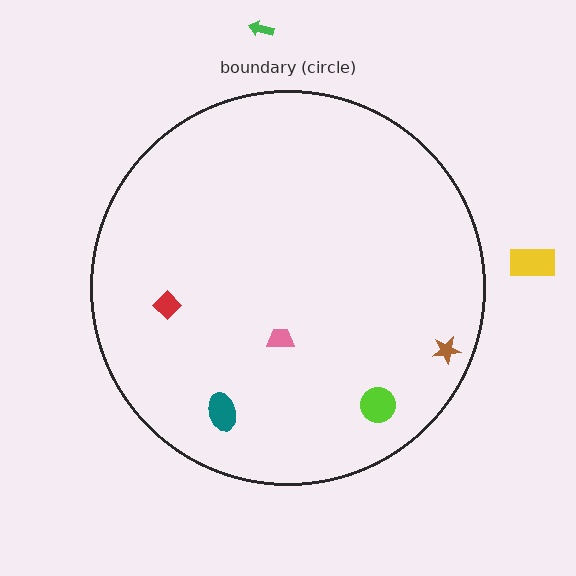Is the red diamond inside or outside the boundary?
Inside.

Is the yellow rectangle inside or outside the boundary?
Outside.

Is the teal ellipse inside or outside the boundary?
Inside.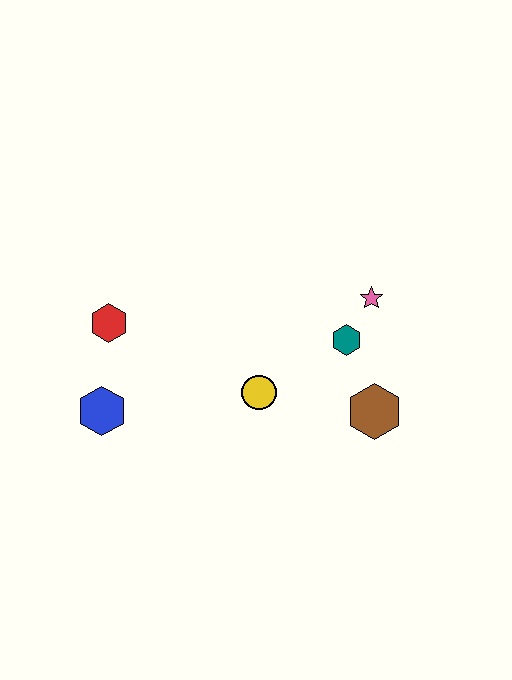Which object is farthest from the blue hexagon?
The pink star is farthest from the blue hexagon.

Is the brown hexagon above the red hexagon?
No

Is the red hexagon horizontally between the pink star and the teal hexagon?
No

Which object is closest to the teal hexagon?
The pink star is closest to the teal hexagon.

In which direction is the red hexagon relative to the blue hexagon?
The red hexagon is above the blue hexagon.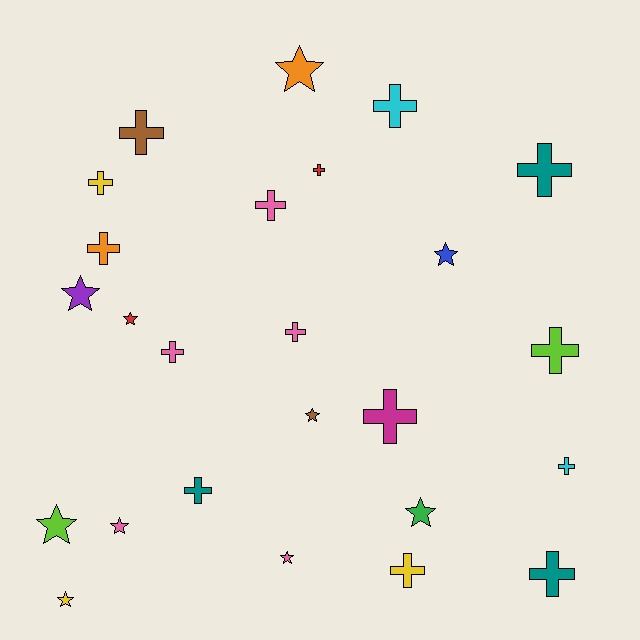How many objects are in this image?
There are 25 objects.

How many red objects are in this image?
There are 2 red objects.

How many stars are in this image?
There are 10 stars.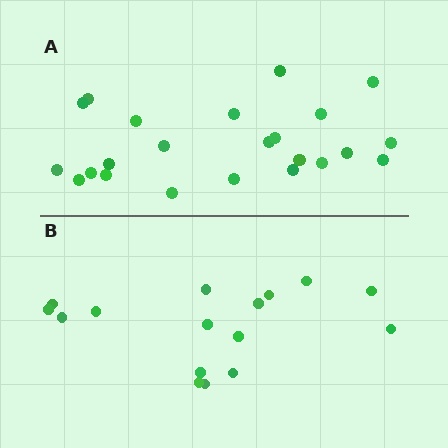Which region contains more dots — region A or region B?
Region A (the top region) has more dots.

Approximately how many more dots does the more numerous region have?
Region A has roughly 8 or so more dots than region B.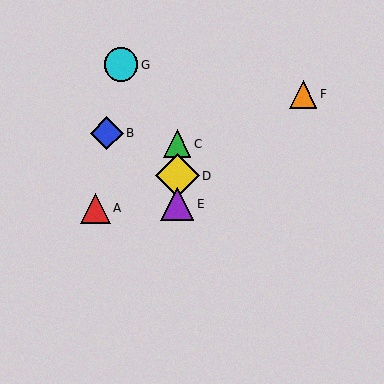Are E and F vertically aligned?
No, E is at x≈177 and F is at x≈303.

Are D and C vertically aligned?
Yes, both are at x≈177.